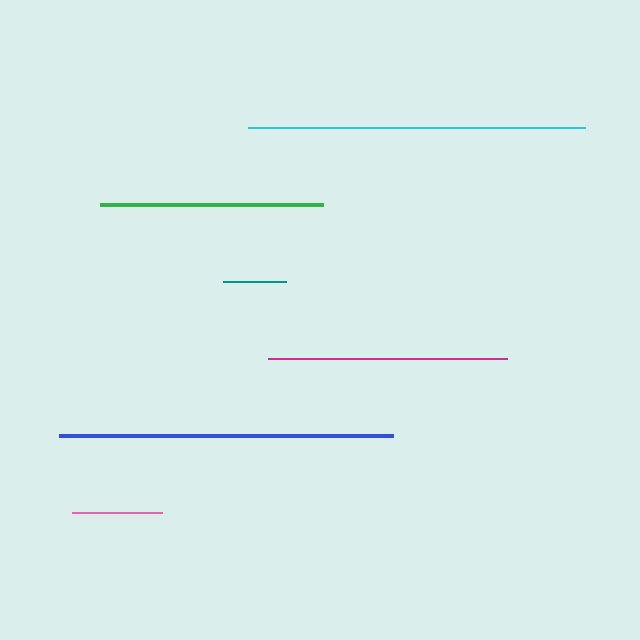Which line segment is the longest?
The cyan line is the longest at approximately 336 pixels.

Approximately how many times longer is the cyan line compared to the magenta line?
The cyan line is approximately 1.4 times the length of the magenta line.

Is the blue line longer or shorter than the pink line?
The blue line is longer than the pink line.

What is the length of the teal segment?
The teal segment is approximately 63 pixels long.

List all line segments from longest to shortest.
From longest to shortest: cyan, blue, magenta, green, pink, teal.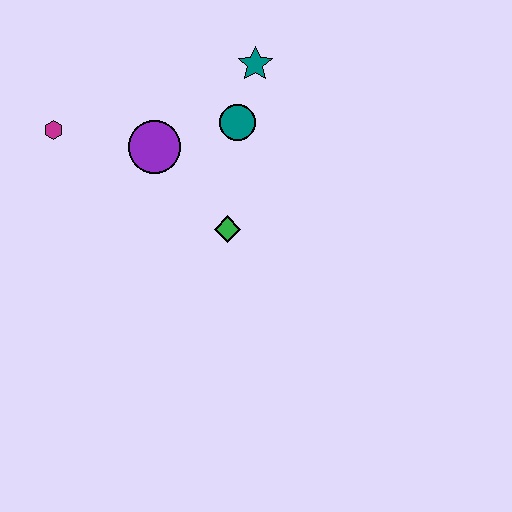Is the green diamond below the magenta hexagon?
Yes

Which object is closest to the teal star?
The teal circle is closest to the teal star.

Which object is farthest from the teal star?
The magenta hexagon is farthest from the teal star.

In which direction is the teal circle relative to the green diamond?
The teal circle is above the green diamond.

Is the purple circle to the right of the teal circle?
No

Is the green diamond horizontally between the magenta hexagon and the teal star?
Yes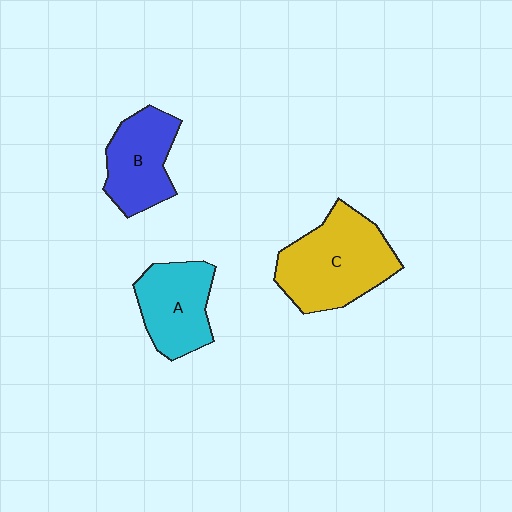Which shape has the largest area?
Shape C (yellow).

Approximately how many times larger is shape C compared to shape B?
Approximately 1.5 times.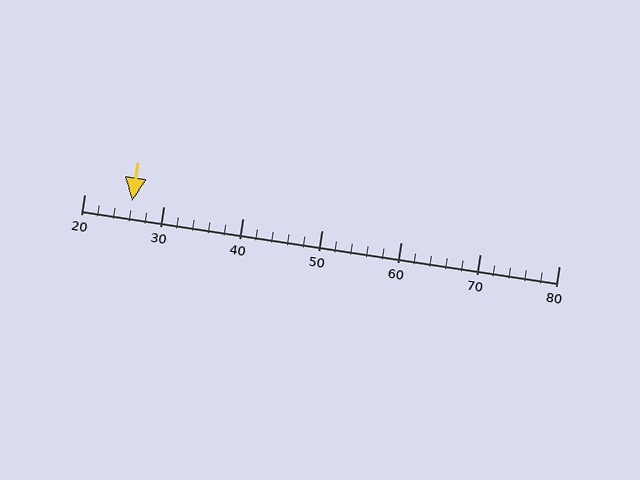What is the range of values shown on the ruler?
The ruler shows values from 20 to 80.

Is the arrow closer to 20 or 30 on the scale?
The arrow is closer to 30.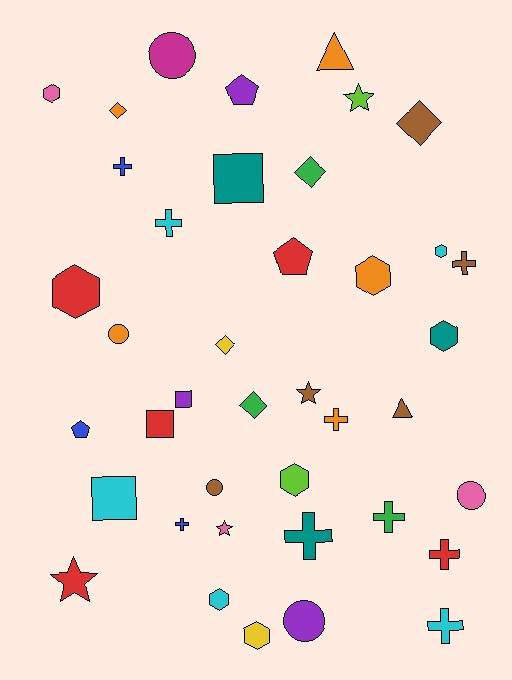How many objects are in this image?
There are 40 objects.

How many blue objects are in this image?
There are 3 blue objects.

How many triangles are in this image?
There are 2 triangles.